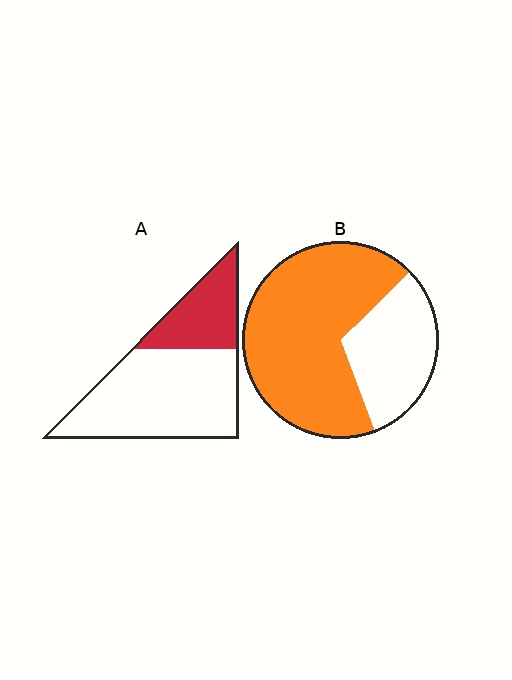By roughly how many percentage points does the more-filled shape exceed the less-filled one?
By roughly 40 percentage points (B over A).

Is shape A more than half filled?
No.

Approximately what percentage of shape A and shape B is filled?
A is approximately 30% and B is approximately 70%.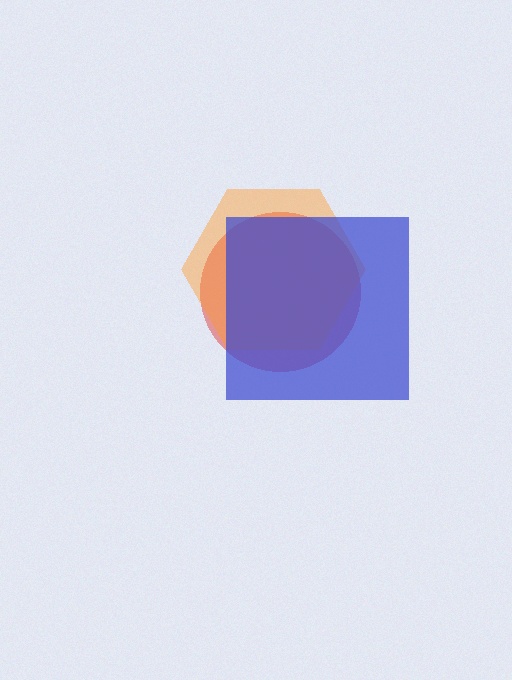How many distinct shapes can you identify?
There are 3 distinct shapes: a red circle, an orange hexagon, a blue square.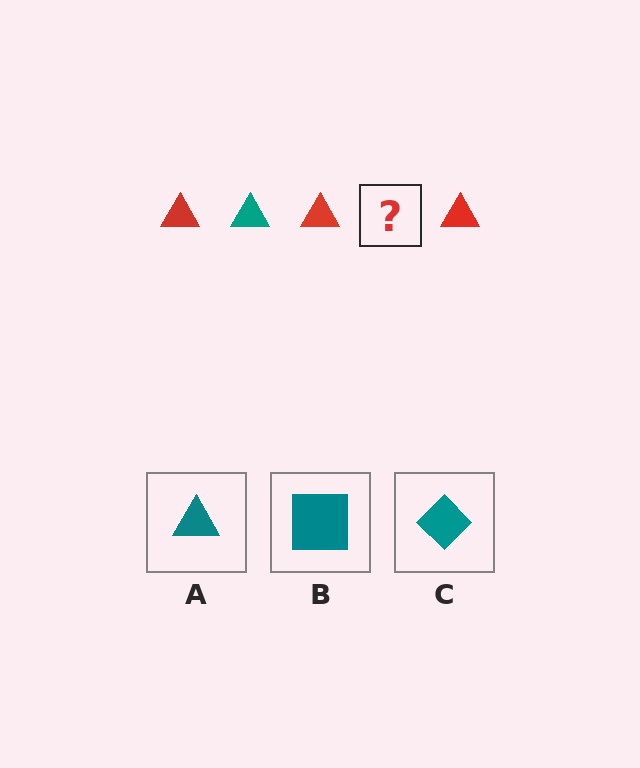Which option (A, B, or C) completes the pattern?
A.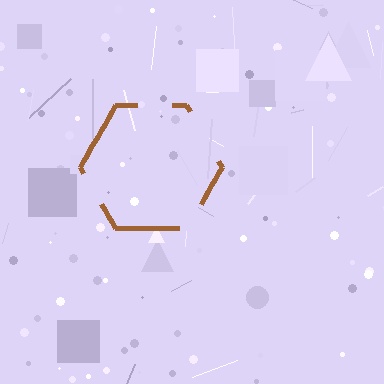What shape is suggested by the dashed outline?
The dashed outline suggests a hexagon.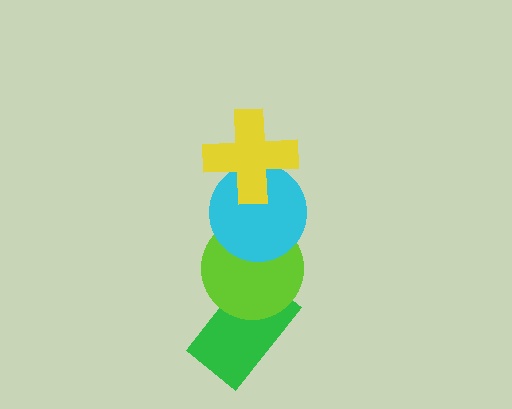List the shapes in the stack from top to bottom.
From top to bottom: the yellow cross, the cyan circle, the lime circle, the green rectangle.